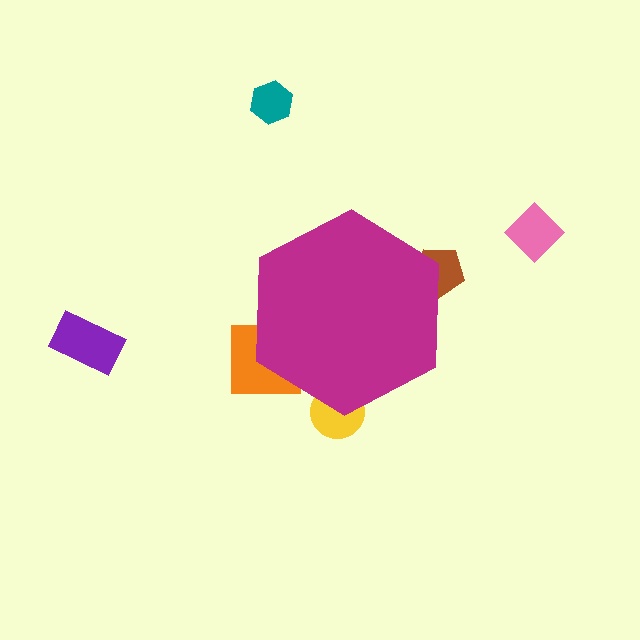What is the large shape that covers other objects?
A magenta hexagon.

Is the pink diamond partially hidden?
No, the pink diamond is fully visible.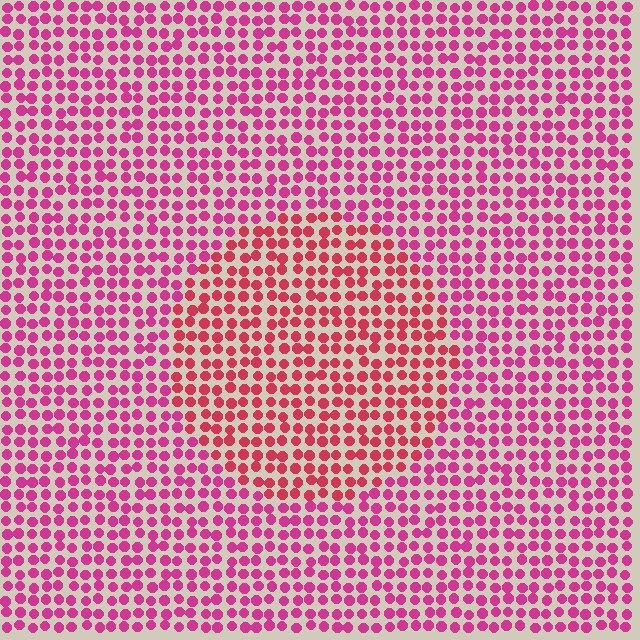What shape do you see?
I see a circle.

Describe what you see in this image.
The image is filled with small magenta elements in a uniform arrangement. A circle-shaped region is visible where the elements are tinted to a slightly different hue, forming a subtle color boundary.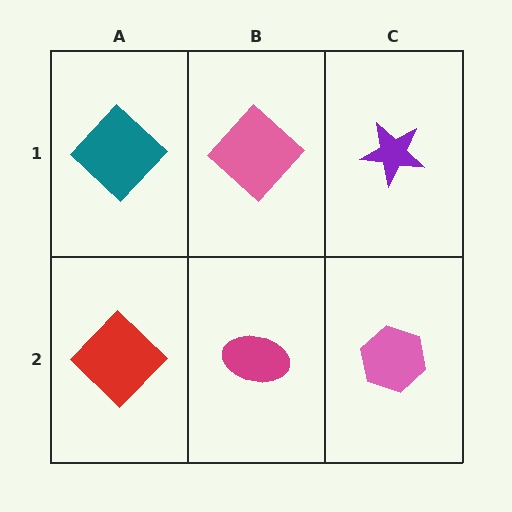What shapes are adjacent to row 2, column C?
A purple star (row 1, column C), a magenta ellipse (row 2, column B).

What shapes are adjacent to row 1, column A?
A red diamond (row 2, column A), a pink diamond (row 1, column B).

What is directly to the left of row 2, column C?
A magenta ellipse.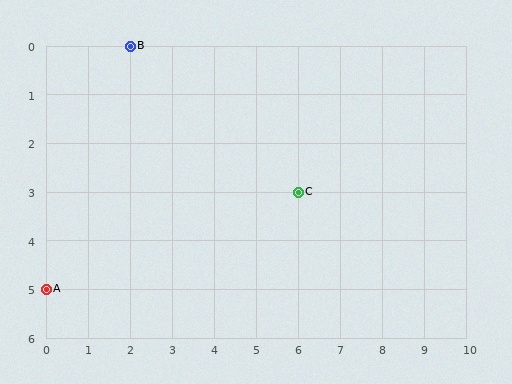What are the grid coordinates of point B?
Point B is at grid coordinates (2, 0).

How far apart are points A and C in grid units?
Points A and C are 6 columns and 2 rows apart (about 6.3 grid units diagonally).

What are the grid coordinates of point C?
Point C is at grid coordinates (6, 3).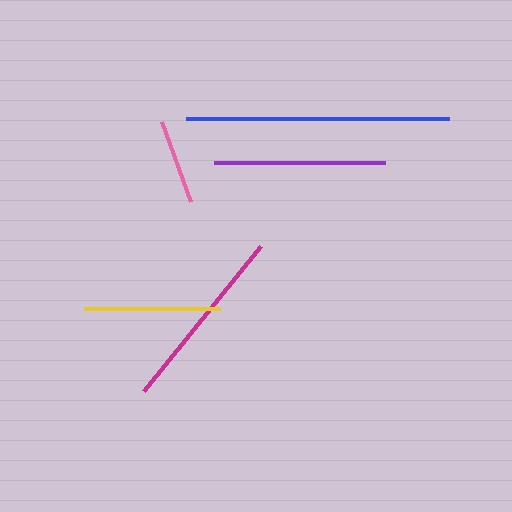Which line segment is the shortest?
The pink line is the shortest at approximately 85 pixels.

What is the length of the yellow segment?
The yellow segment is approximately 136 pixels long.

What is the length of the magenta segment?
The magenta segment is approximately 186 pixels long.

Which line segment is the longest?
The blue line is the longest at approximately 263 pixels.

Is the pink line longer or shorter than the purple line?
The purple line is longer than the pink line.